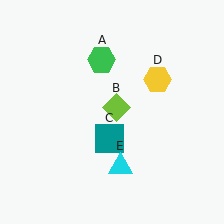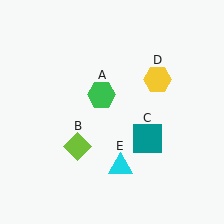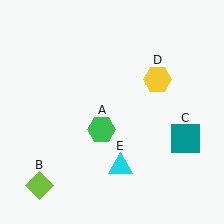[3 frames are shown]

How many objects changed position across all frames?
3 objects changed position: green hexagon (object A), lime diamond (object B), teal square (object C).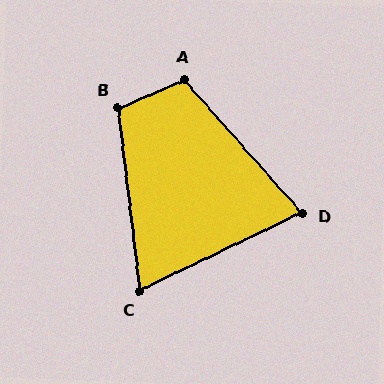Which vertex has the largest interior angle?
A, at approximately 109 degrees.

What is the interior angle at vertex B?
Approximately 106 degrees (obtuse).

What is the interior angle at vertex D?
Approximately 74 degrees (acute).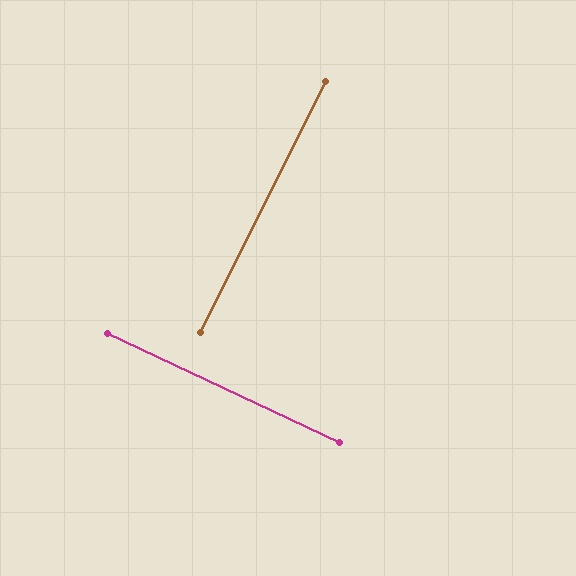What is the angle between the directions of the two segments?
Approximately 89 degrees.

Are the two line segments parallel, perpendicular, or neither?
Perpendicular — they meet at approximately 89°.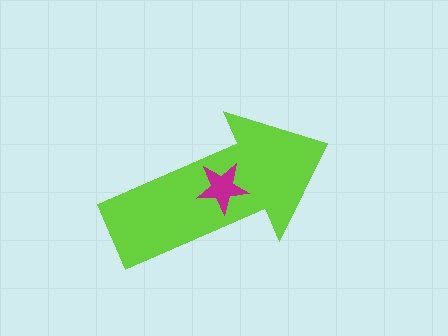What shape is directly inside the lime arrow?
The magenta star.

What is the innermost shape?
The magenta star.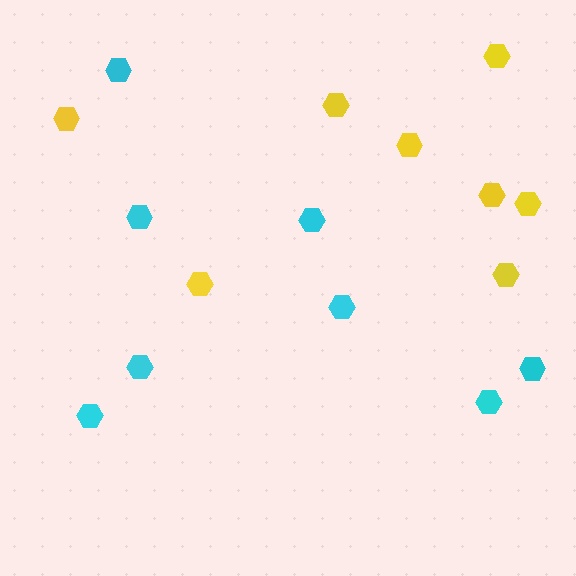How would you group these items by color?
There are 2 groups: one group of cyan hexagons (8) and one group of yellow hexagons (8).